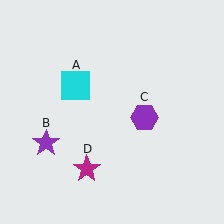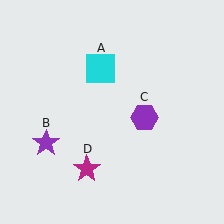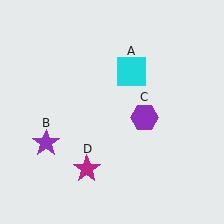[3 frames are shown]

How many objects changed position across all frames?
1 object changed position: cyan square (object A).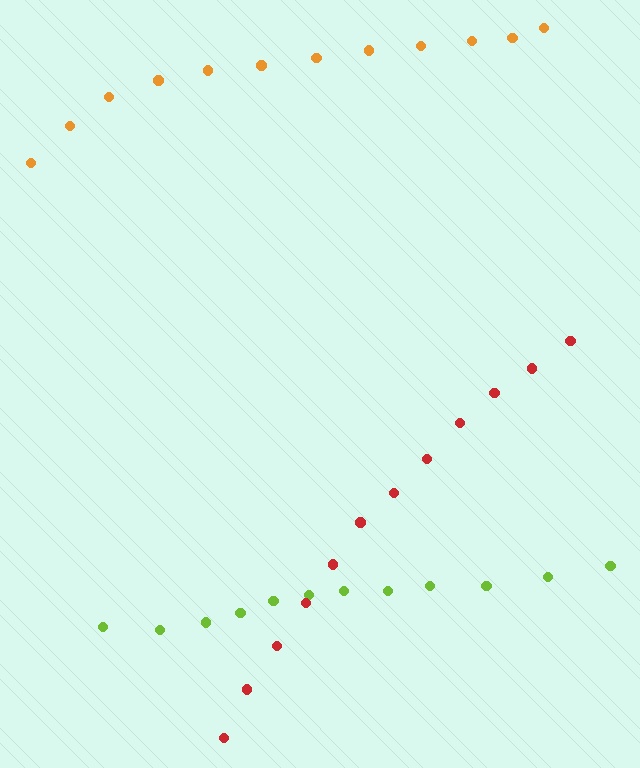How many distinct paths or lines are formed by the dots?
There are 3 distinct paths.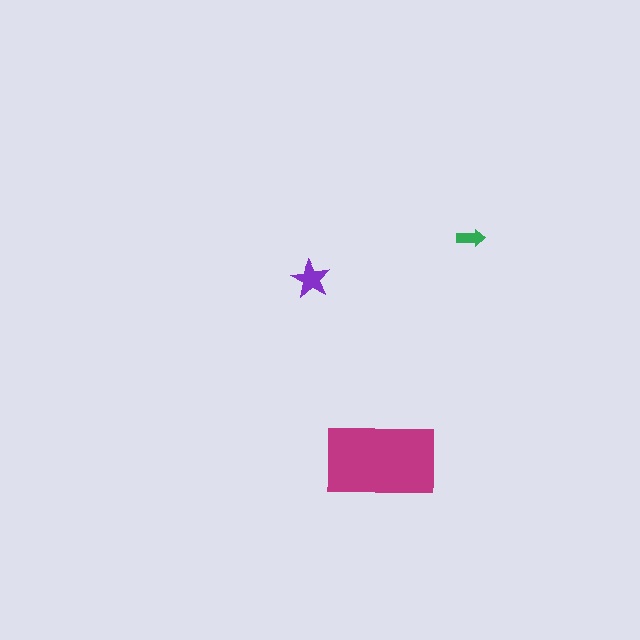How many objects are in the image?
There are 3 objects in the image.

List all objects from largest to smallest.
The magenta rectangle, the purple star, the green arrow.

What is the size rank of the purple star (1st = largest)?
2nd.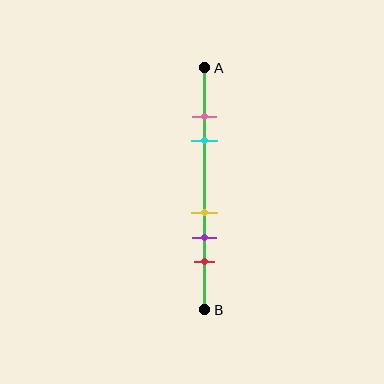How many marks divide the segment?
There are 5 marks dividing the segment.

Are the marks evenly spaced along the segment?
No, the marks are not evenly spaced.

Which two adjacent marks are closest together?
The pink and cyan marks are the closest adjacent pair.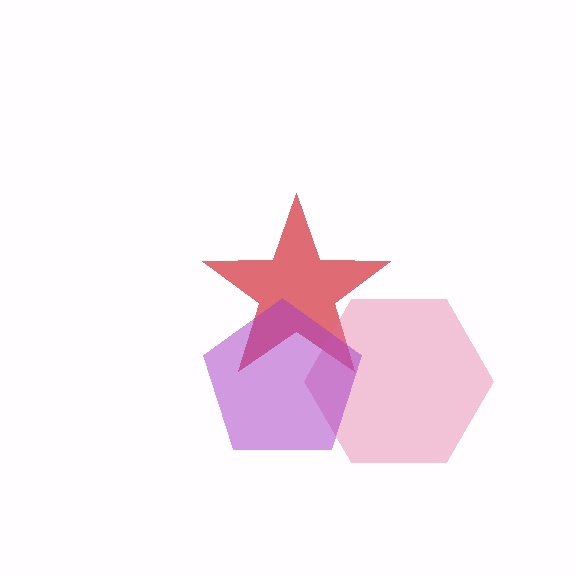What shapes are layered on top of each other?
The layered shapes are: a red star, a pink hexagon, a purple pentagon.